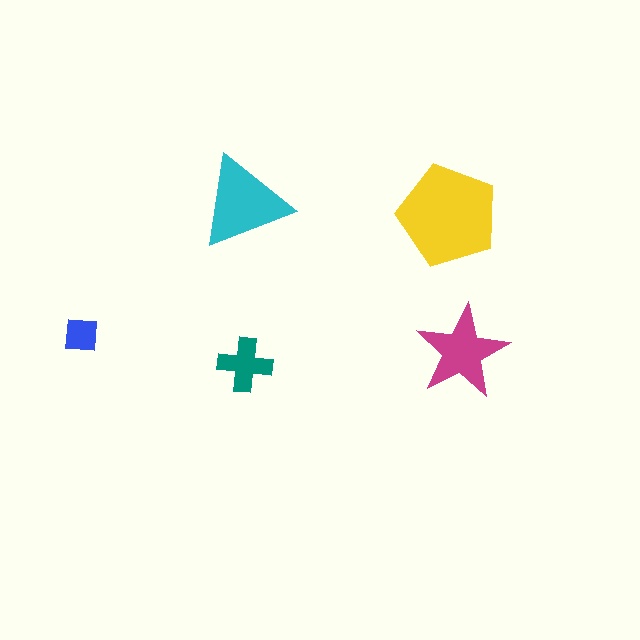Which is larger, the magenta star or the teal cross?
The magenta star.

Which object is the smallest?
The blue square.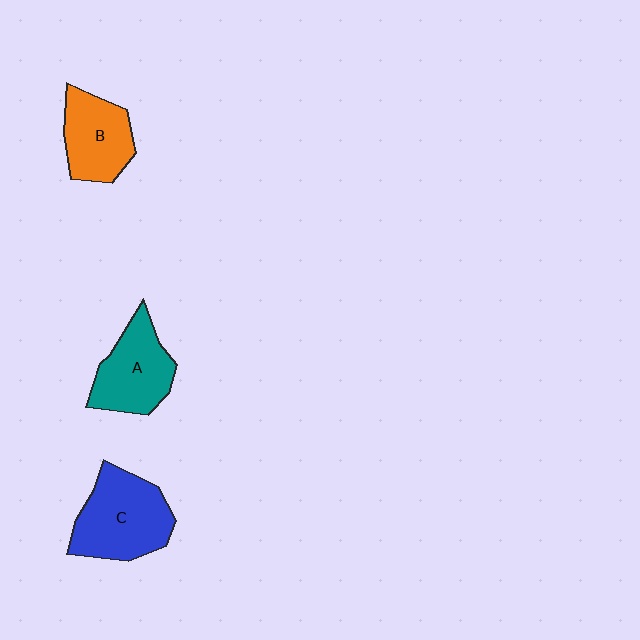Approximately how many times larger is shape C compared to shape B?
Approximately 1.3 times.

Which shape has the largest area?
Shape C (blue).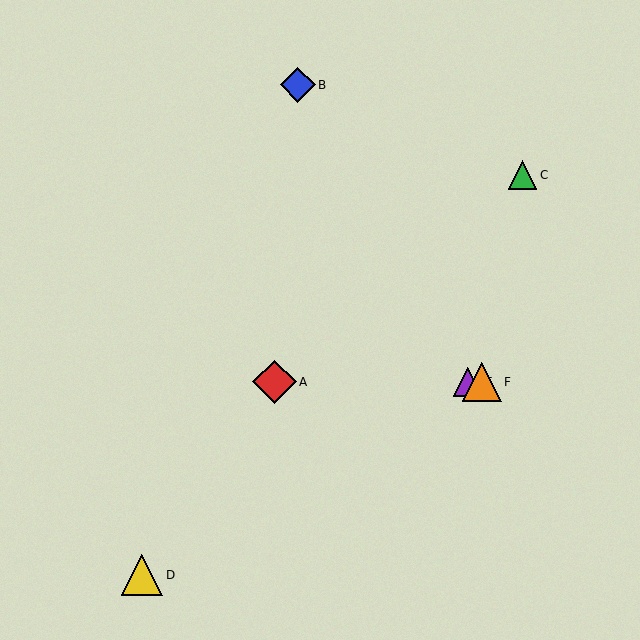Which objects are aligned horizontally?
Objects A, E, F are aligned horizontally.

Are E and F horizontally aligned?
Yes, both are at y≈382.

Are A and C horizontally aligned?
No, A is at y≈382 and C is at y≈175.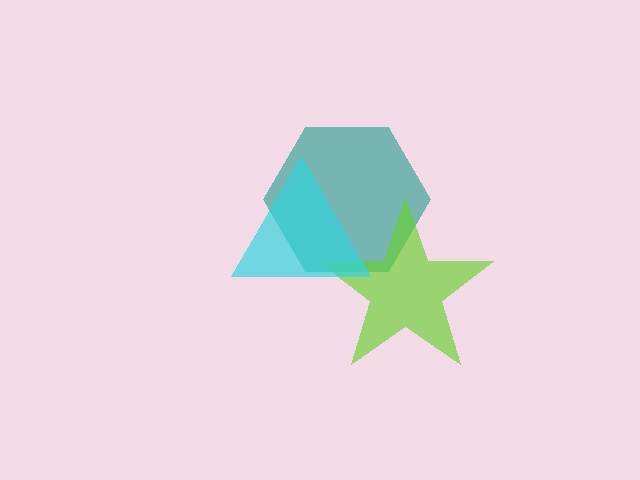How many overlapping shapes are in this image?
There are 3 overlapping shapes in the image.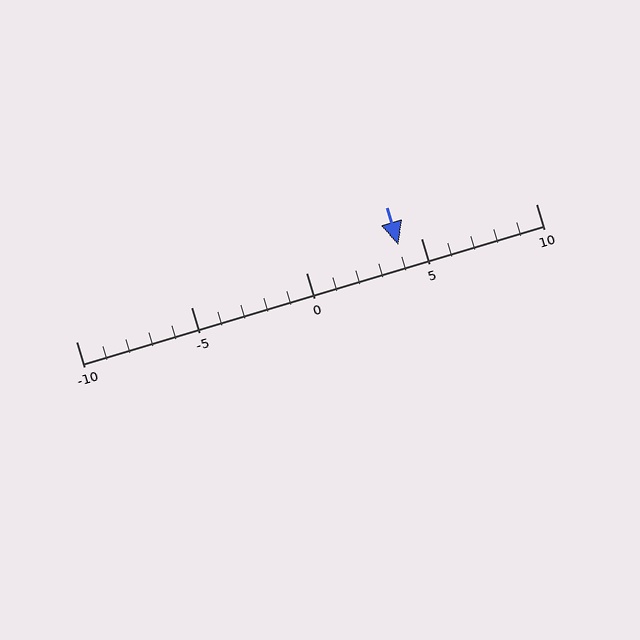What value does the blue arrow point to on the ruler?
The blue arrow points to approximately 4.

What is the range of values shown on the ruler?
The ruler shows values from -10 to 10.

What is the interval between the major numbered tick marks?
The major tick marks are spaced 5 units apart.